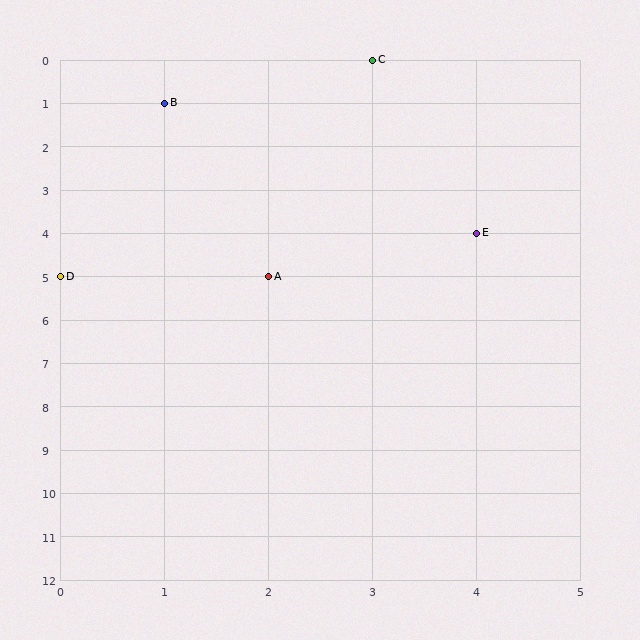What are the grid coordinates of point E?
Point E is at grid coordinates (4, 4).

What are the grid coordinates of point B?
Point B is at grid coordinates (1, 1).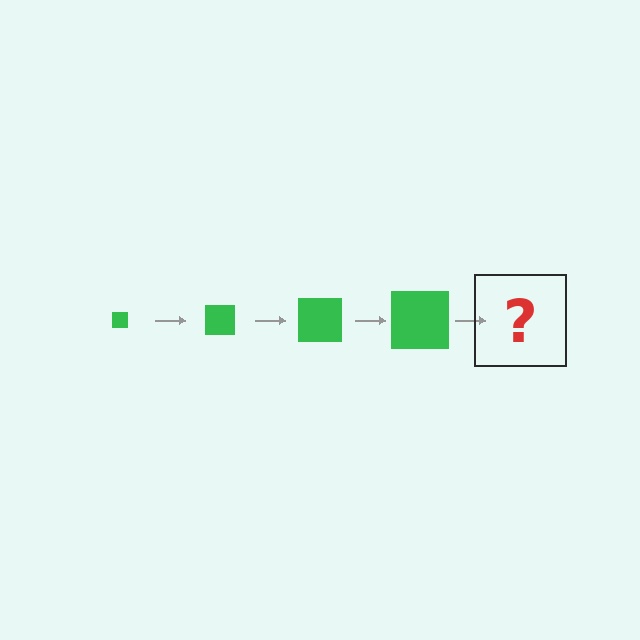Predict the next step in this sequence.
The next step is a green square, larger than the previous one.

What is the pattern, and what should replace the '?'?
The pattern is that the square gets progressively larger each step. The '?' should be a green square, larger than the previous one.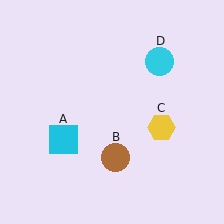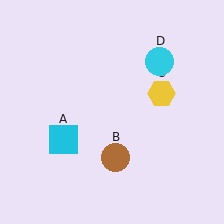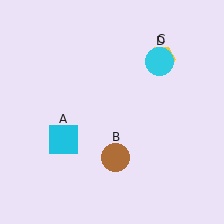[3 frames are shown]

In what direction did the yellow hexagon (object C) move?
The yellow hexagon (object C) moved up.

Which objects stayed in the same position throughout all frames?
Cyan square (object A) and brown circle (object B) and cyan circle (object D) remained stationary.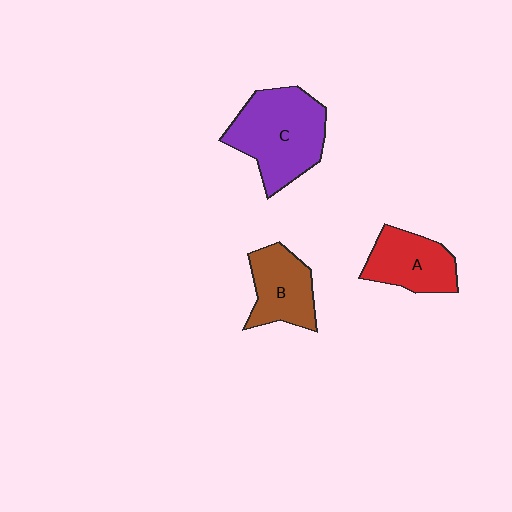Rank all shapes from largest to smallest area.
From largest to smallest: C (purple), A (red), B (brown).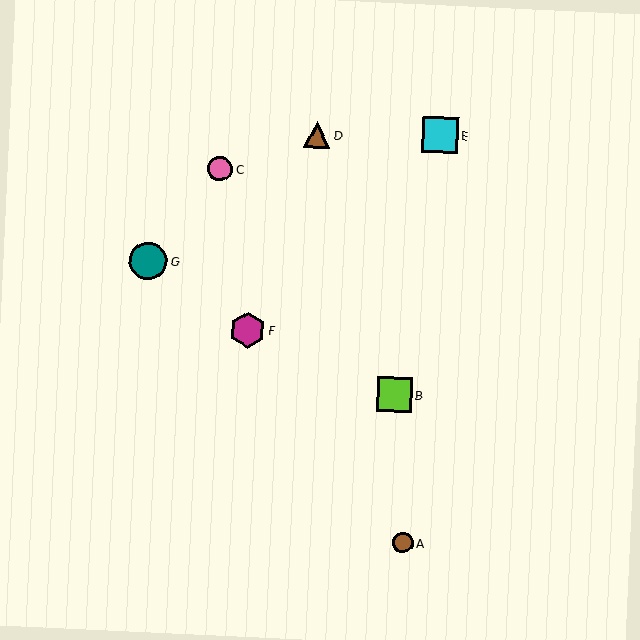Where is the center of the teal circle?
The center of the teal circle is at (148, 261).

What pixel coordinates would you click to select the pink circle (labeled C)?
Click at (220, 169) to select the pink circle C.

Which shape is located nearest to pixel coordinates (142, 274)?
The teal circle (labeled G) at (148, 261) is nearest to that location.